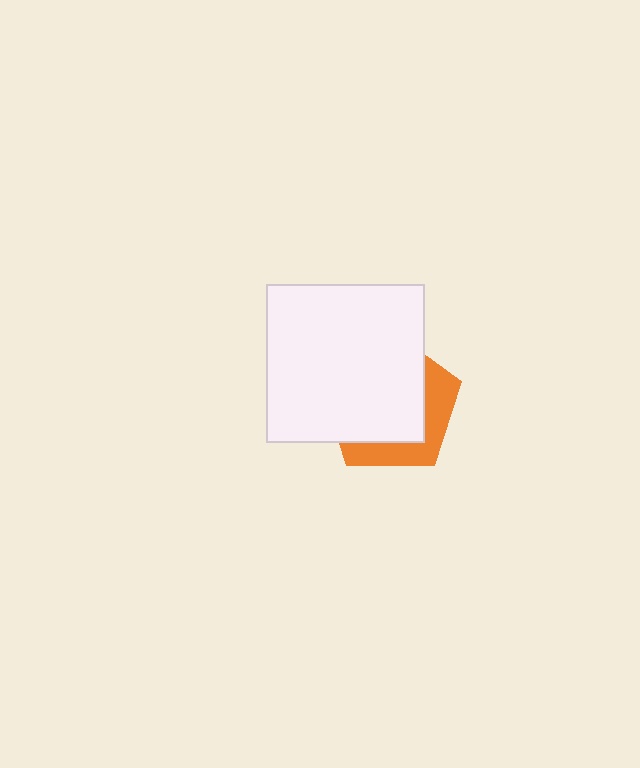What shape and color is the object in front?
The object in front is a white square.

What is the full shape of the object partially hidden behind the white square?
The partially hidden object is an orange pentagon.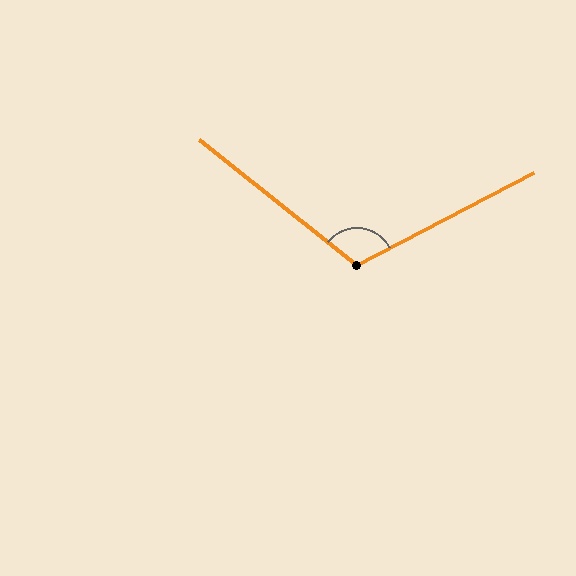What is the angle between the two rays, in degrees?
Approximately 114 degrees.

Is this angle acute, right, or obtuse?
It is obtuse.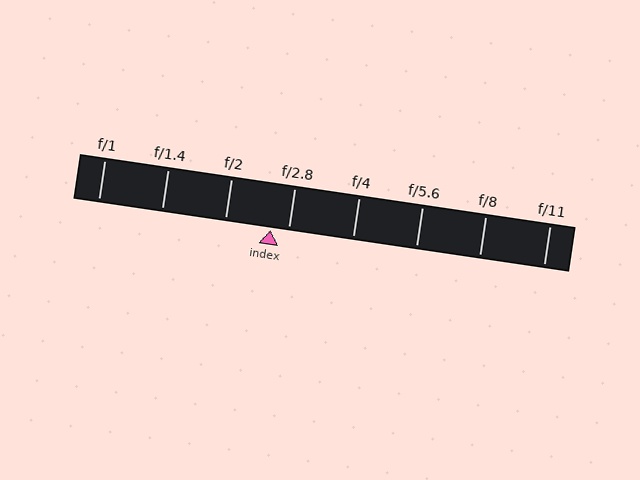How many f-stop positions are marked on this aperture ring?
There are 8 f-stop positions marked.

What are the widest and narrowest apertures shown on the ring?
The widest aperture shown is f/1 and the narrowest is f/11.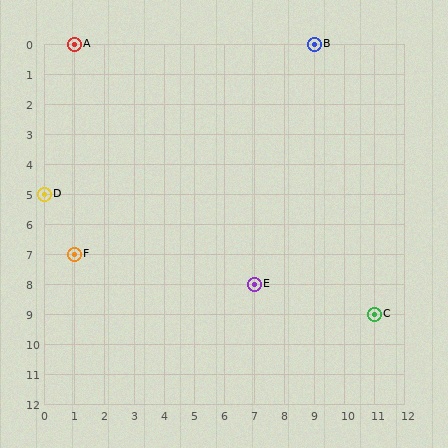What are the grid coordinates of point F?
Point F is at grid coordinates (1, 7).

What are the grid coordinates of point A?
Point A is at grid coordinates (1, 0).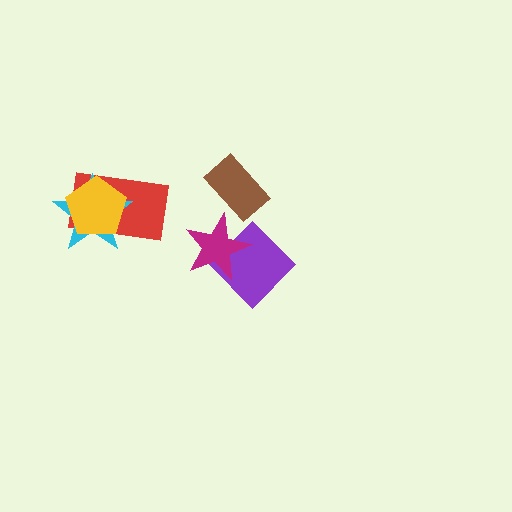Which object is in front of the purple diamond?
The magenta star is in front of the purple diamond.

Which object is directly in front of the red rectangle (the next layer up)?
The cyan star is directly in front of the red rectangle.